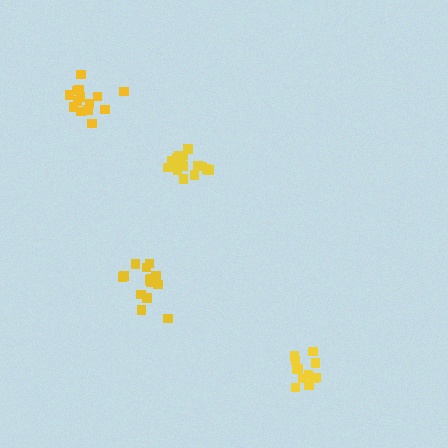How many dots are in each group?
Group 1: 14 dots, Group 2: 18 dots, Group 3: 14 dots, Group 4: 12 dots (58 total).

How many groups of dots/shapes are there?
There are 4 groups.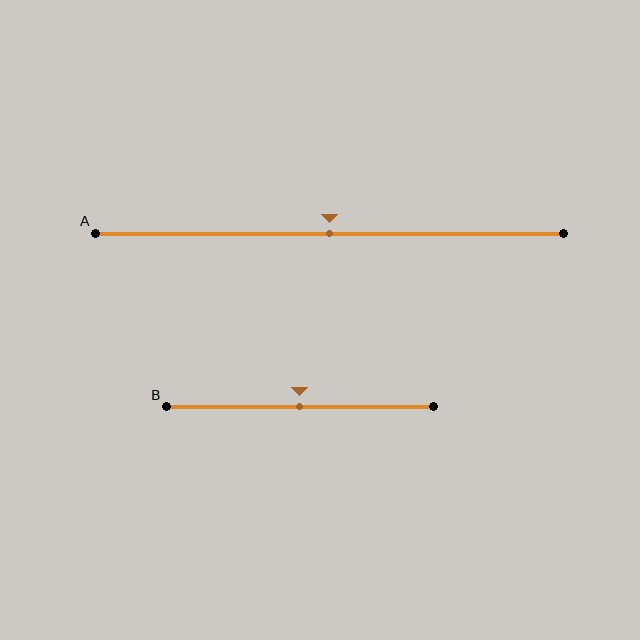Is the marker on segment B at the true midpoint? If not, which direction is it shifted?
Yes, the marker on segment B is at the true midpoint.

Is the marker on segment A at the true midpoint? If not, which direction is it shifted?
Yes, the marker on segment A is at the true midpoint.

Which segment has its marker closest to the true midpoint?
Segment A has its marker closest to the true midpoint.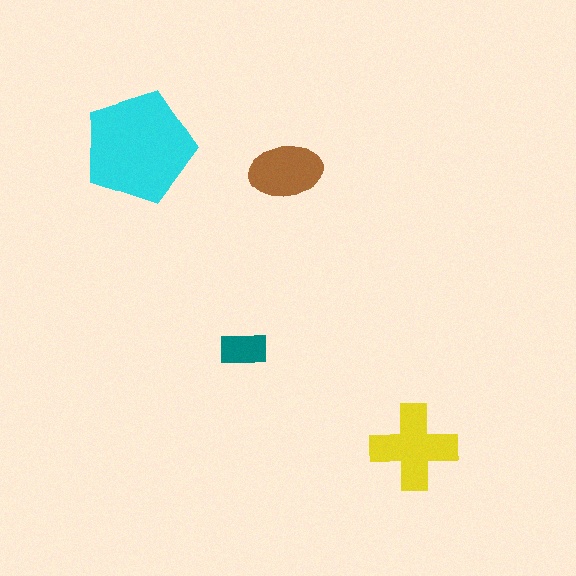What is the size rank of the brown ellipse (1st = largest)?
3rd.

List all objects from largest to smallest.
The cyan pentagon, the yellow cross, the brown ellipse, the teal rectangle.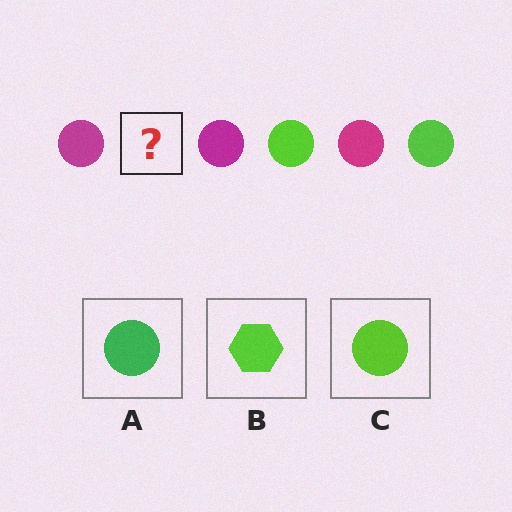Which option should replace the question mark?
Option C.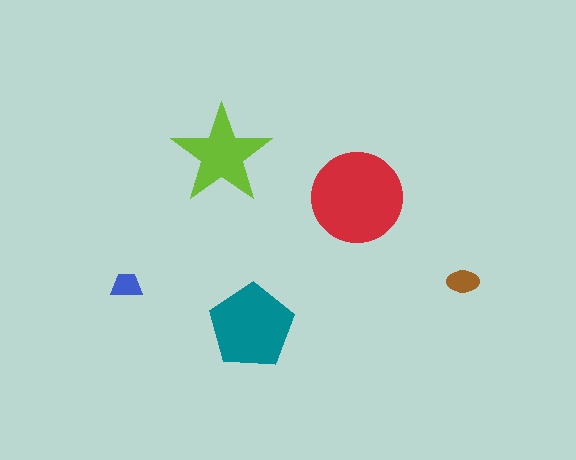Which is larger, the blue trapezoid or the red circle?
The red circle.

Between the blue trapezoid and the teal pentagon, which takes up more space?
The teal pentagon.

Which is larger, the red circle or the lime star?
The red circle.